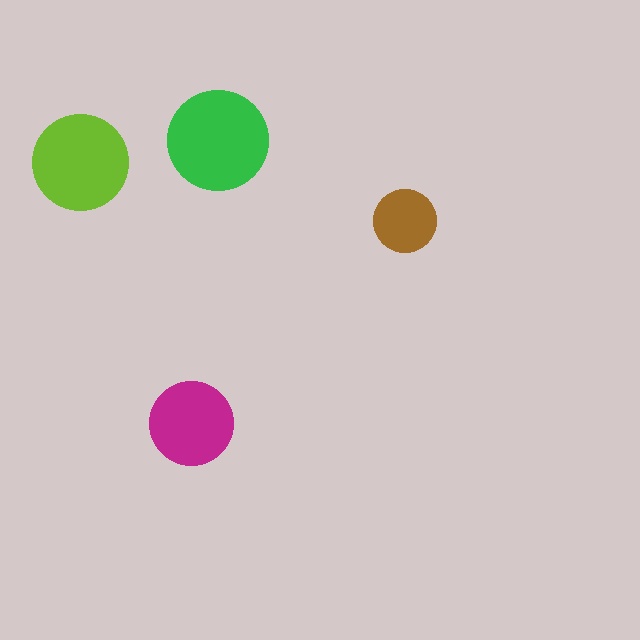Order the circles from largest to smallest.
the green one, the lime one, the magenta one, the brown one.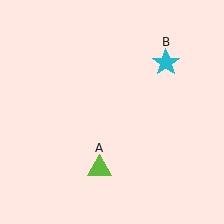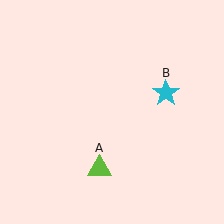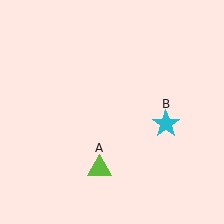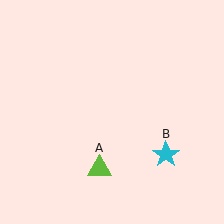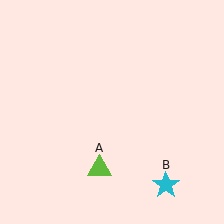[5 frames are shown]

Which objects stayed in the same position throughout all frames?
Lime triangle (object A) remained stationary.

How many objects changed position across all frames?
1 object changed position: cyan star (object B).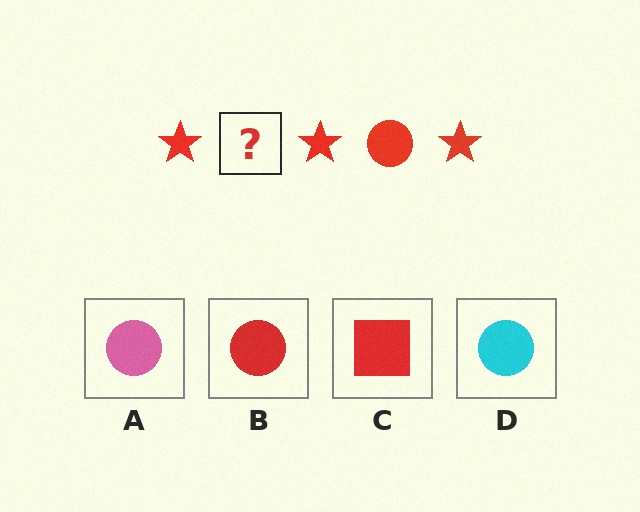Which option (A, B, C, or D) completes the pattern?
B.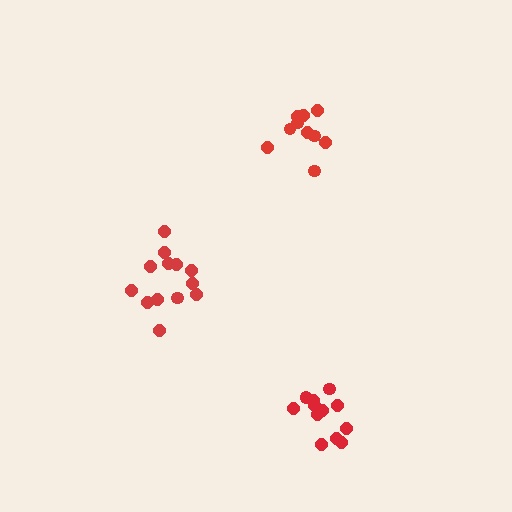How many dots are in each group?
Group 1: 12 dots, Group 2: 10 dots, Group 3: 13 dots (35 total).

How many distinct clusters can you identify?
There are 3 distinct clusters.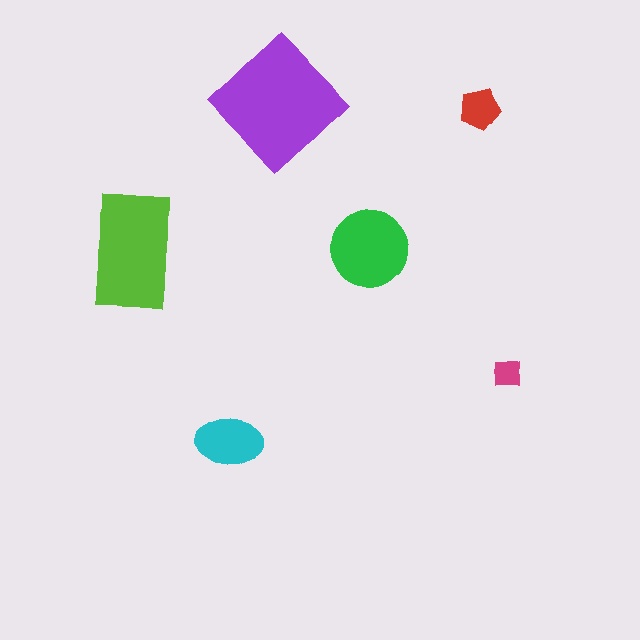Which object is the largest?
The purple diamond.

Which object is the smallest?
The magenta square.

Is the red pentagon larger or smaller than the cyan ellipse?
Smaller.